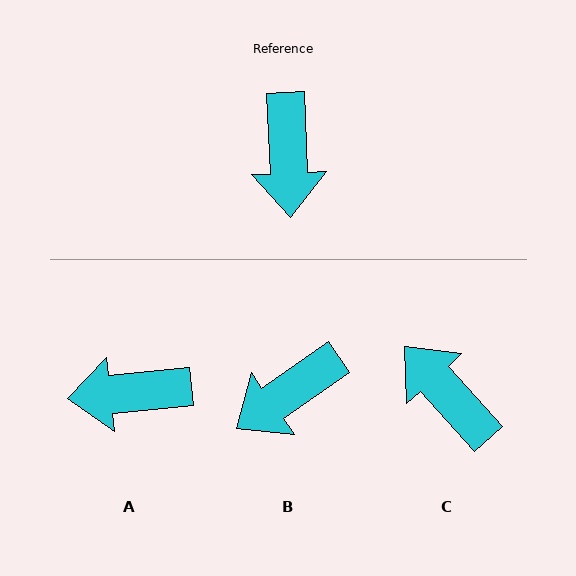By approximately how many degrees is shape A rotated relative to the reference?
Approximately 87 degrees clockwise.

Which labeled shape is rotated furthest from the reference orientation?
C, about 140 degrees away.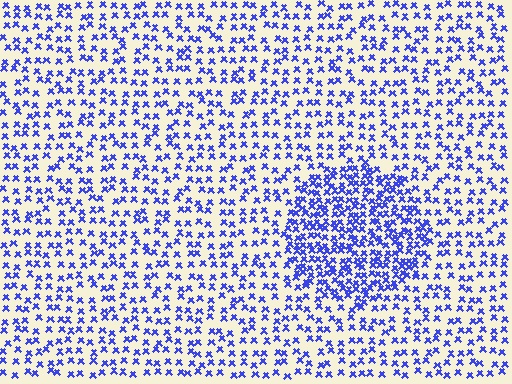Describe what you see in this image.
The image contains small blue elements arranged at two different densities. A circle-shaped region is visible where the elements are more densely packed than the surrounding area.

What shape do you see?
I see a circle.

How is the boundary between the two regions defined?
The boundary is defined by a change in element density (approximately 2.1x ratio). All elements are the same color, size, and shape.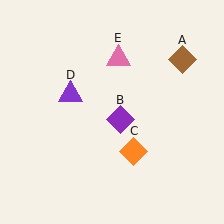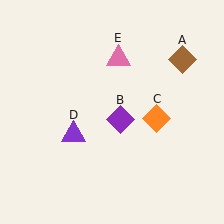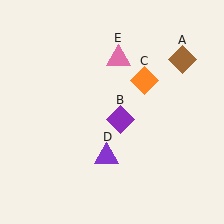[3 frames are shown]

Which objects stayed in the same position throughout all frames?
Brown diamond (object A) and purple diamond (object B) and pink triangle (object E) remained stationary.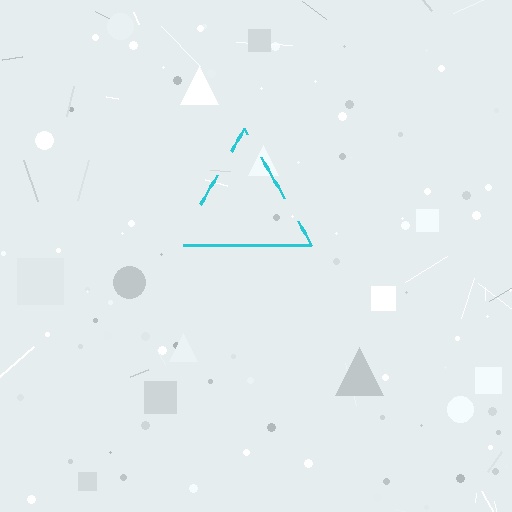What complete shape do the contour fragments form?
The contour fragments form a triangle.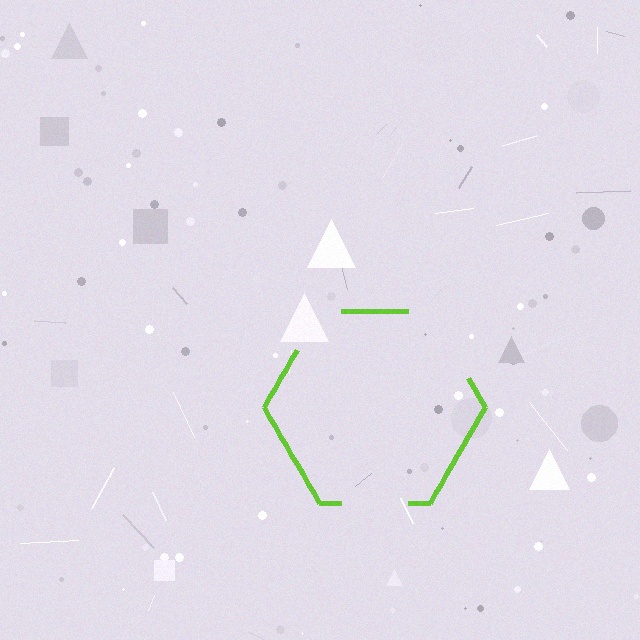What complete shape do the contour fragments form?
The contour fragments form a hexagon.